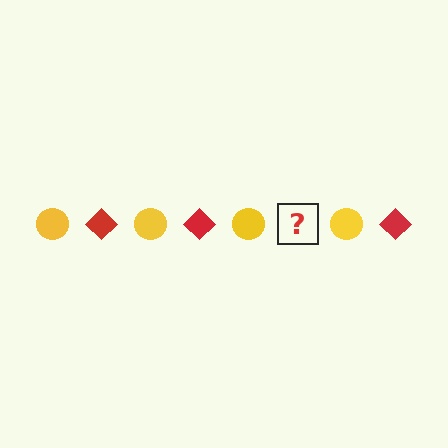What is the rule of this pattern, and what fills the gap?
The rule is that the pattern alternates between yellow circle and red diamond. The gap should be filled with a red diamond.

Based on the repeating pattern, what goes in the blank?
The blank should be a red diamond.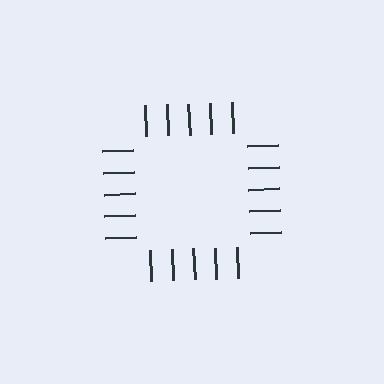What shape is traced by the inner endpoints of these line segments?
An illusory square — the line segments terminate on its edges but no continuous stroke is drawn.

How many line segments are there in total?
20 — 5 along each of the 4 edges.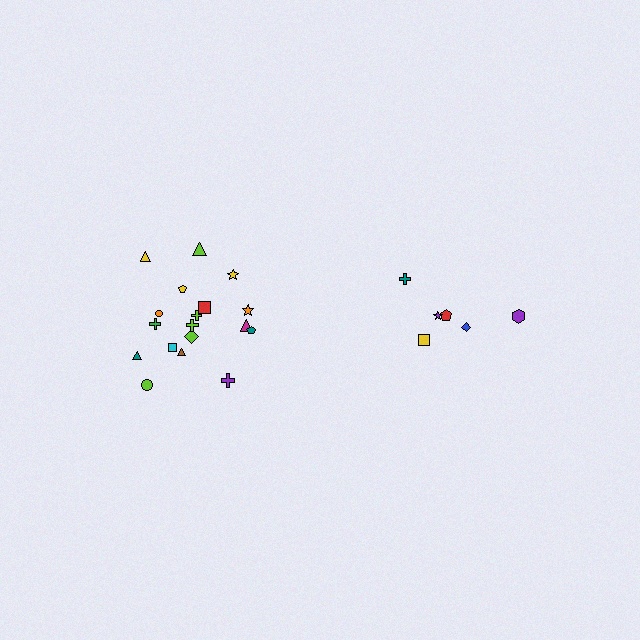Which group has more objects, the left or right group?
The left group.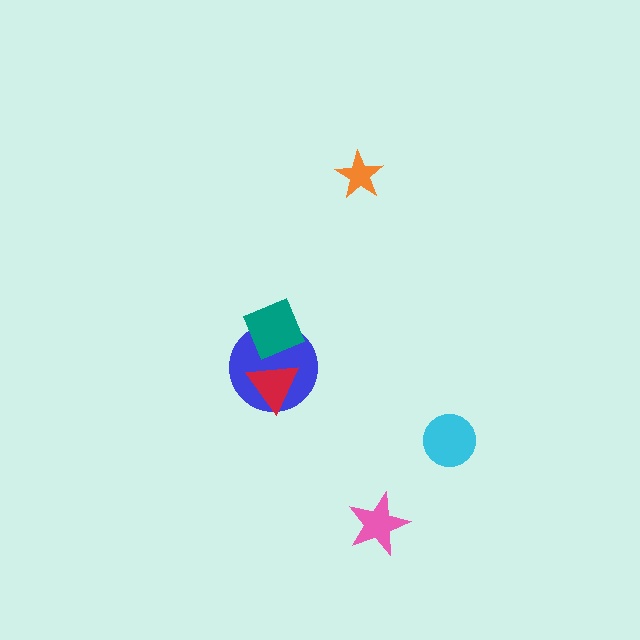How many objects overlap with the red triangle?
2 objects overlap with the red triangle.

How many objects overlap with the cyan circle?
0 objects overlap with the cyan circle.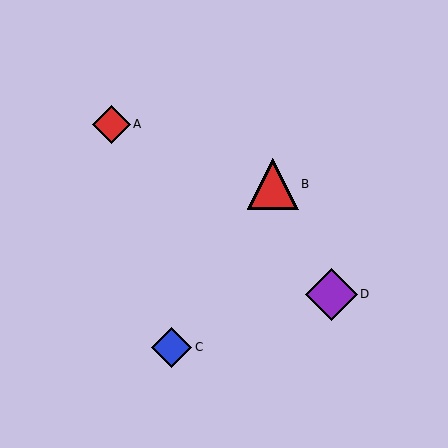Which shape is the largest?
The purple diamond (labeled D) is the largest.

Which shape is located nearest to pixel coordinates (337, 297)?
The purple diamond (labeled D) at (331, 294) is nearest to that location.